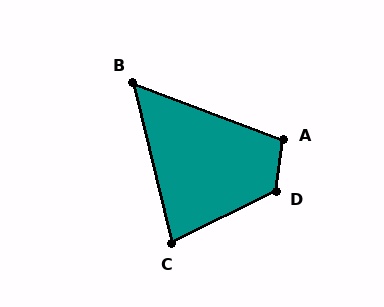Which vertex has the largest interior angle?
D, at approximately 124 degrees.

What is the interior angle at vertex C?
Approximately 77 degrees (acute).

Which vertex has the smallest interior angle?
B, at approximately 56 degrees.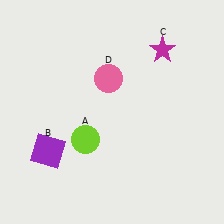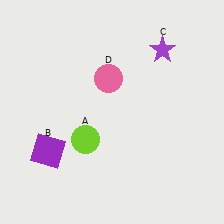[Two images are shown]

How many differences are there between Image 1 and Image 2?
There is 1 difference between the two images.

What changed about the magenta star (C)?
In Image 1, C is magenta. In Image 2, it changed to purple.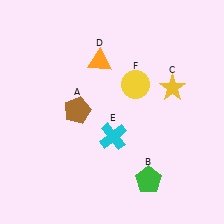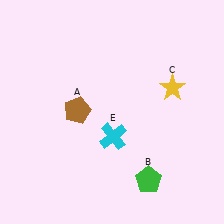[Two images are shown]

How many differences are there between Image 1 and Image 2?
There are 2 differences between the two images.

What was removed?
The orange triangle (D), the yellow circle (F) were removed in Image 2.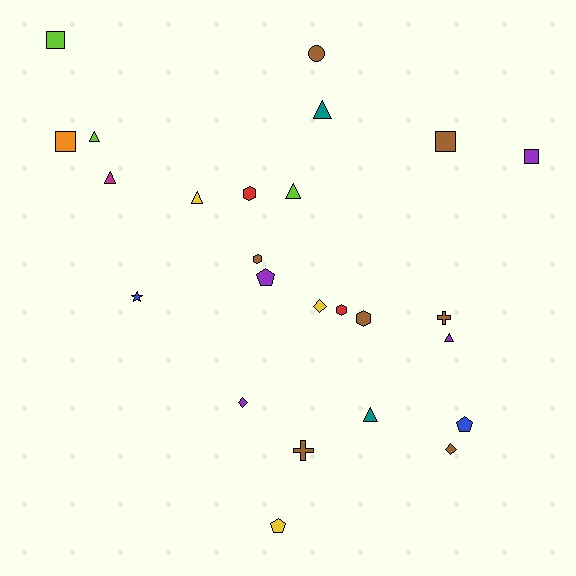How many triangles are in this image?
There are 7 triangles.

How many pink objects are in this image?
There are no pink objects.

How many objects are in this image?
There are 25 objects.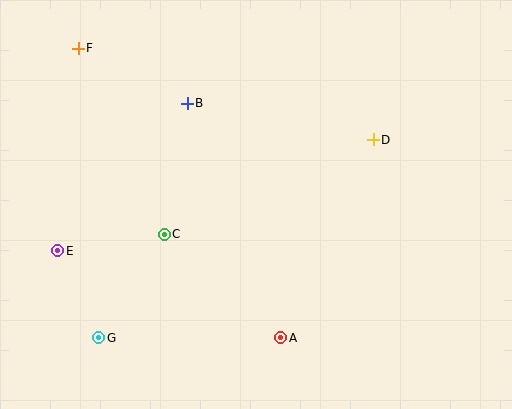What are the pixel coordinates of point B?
Point B is at (187, 103).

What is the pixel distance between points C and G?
The distance between C and G is 122 pixels.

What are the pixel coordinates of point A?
Point A is at (281, 338).